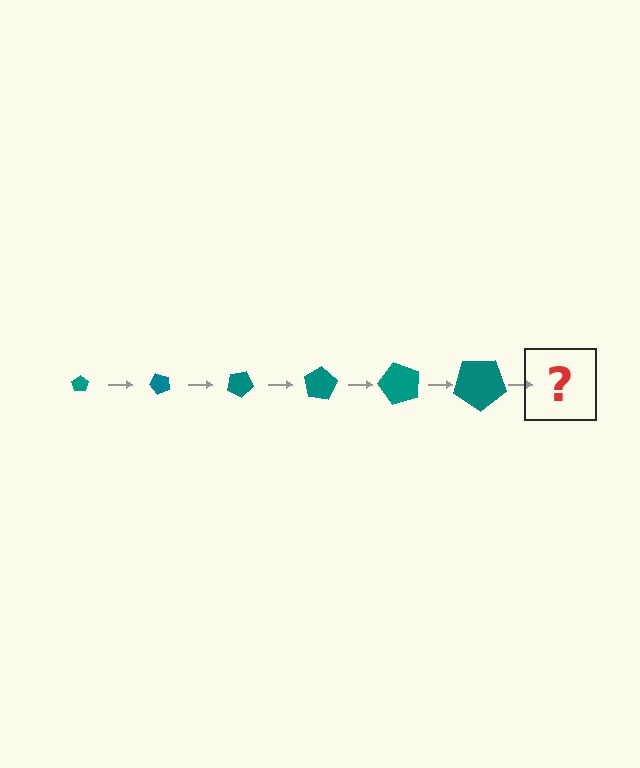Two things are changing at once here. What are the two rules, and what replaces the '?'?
The two rules are that the pentagon grows larger each step and it rotates 50 degrees each step. The '?' should be a pentagon, larger than the previous one and rotated 300 degrees from the start.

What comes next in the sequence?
The next element should be a pentagon, larger than the previous one and rotated 300 degrees from the start.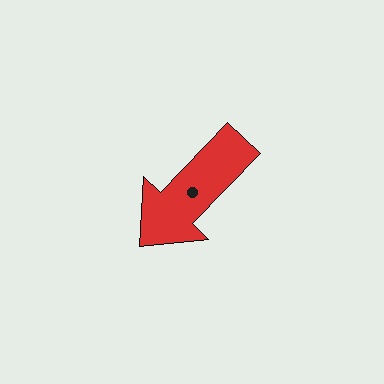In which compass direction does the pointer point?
Southwest.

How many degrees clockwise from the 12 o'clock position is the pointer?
Approximately 224 degrees.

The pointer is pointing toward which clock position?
Roughly 7 o'clock.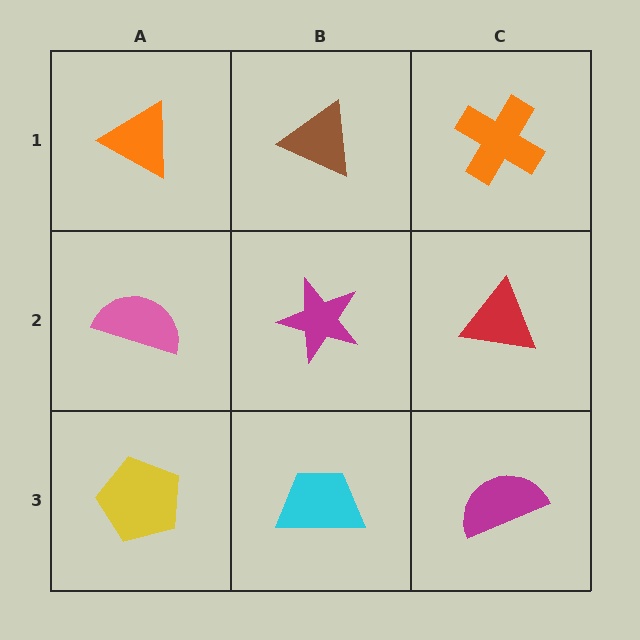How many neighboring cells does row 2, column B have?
4.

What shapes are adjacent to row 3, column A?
A pink semicircle (row 2, column A), a cyan trapezoid (row 3, column B).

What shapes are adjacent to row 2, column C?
An orange cross (row 1, column C), a magenta semicircle (row 3, column C), a magenta star (row 2, column B).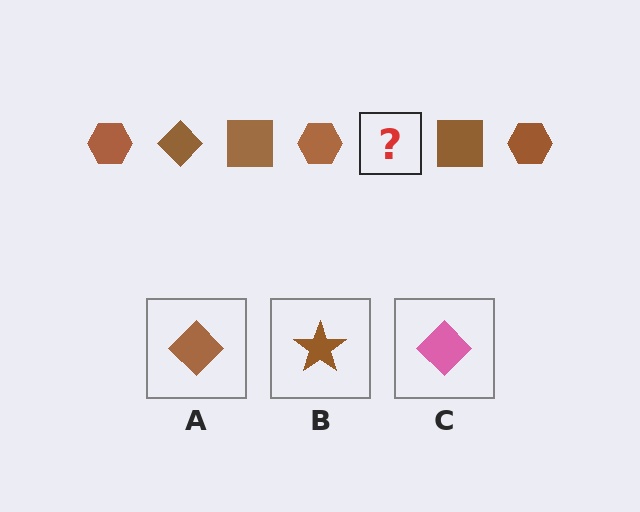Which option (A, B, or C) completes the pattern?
A.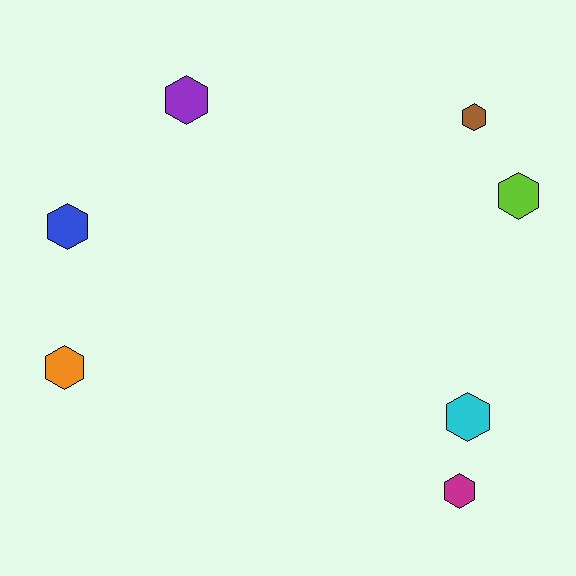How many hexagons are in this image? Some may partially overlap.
There are 7 hexagons.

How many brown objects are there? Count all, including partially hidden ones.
There is 1 brown object.